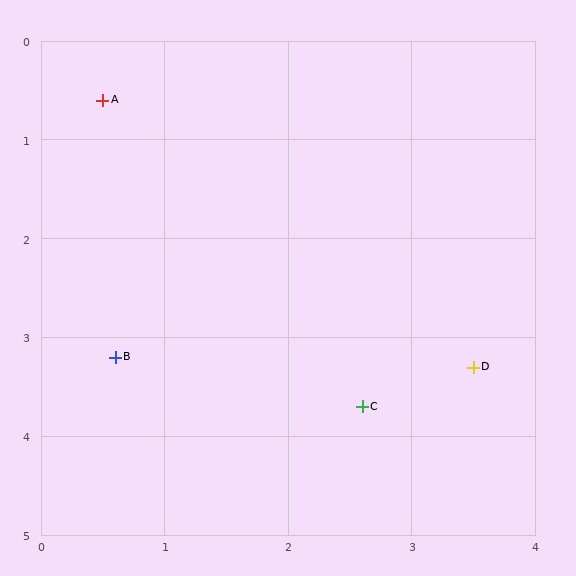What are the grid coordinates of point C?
Point C is at approximately (2.6, 3.7).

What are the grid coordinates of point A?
Point A is at approximately (0.5, 0.6).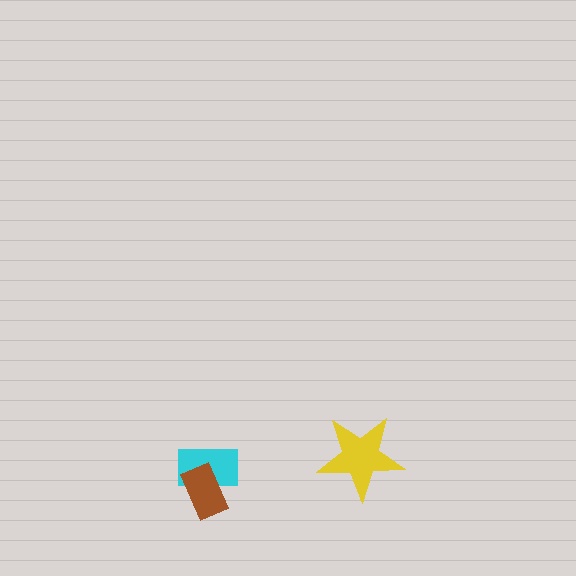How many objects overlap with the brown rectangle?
1 object overlaps with the brown rectangle.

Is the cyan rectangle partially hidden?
Yes, it is partially covered by another shape.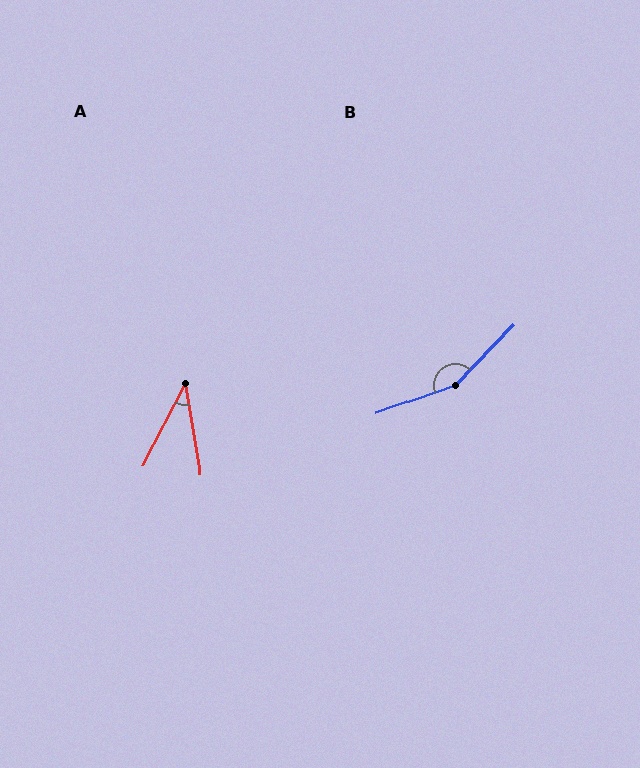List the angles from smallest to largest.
A (37°), B (154°).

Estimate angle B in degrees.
Approximately 154 degrees.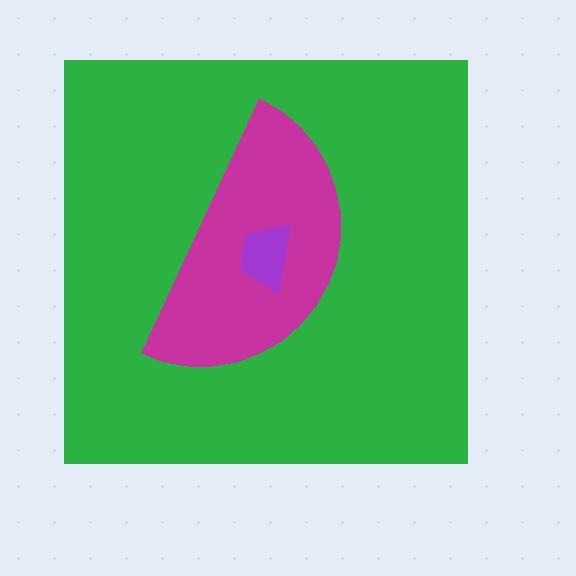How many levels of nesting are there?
3.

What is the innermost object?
The purple trapezoid.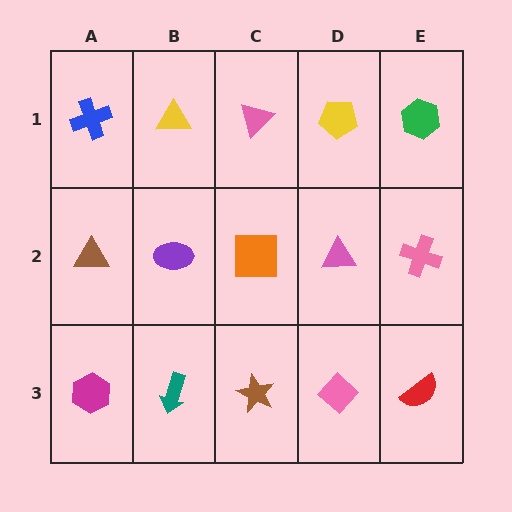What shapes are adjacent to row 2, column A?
A blue cross (row 1, column A), a magenta hexagon (row 3, column A), a purple ellipse (row 2, column B).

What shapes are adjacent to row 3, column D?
A pink triangle (row 2, column D), a brown star (row 3, column C), a red semicircle (row 3, column E).